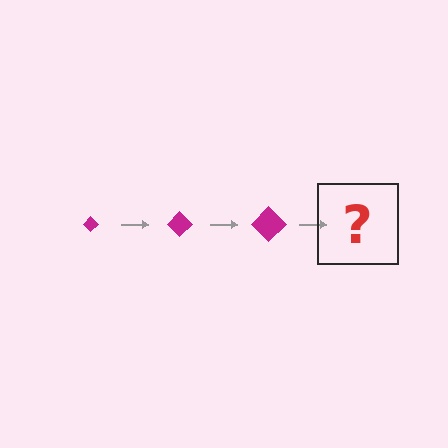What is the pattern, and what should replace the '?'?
The pattern is that the diamond gets progressively larger each step. The '?' should be a magenta diamond, larger than the previous one.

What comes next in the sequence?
The next element should be a magenta diamond, larger than the previous one.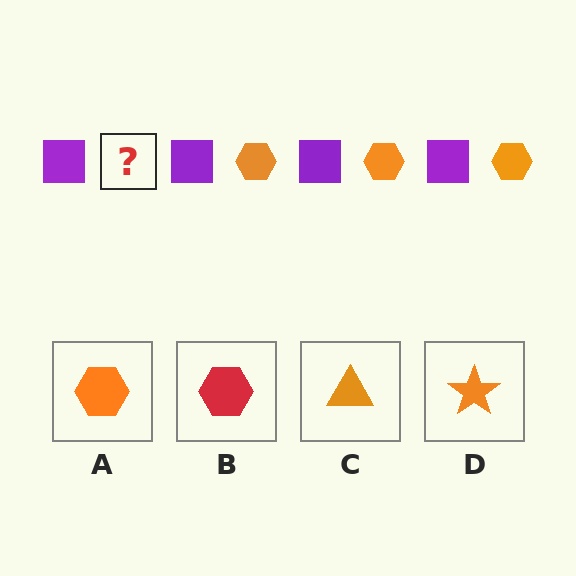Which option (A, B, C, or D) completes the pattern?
A.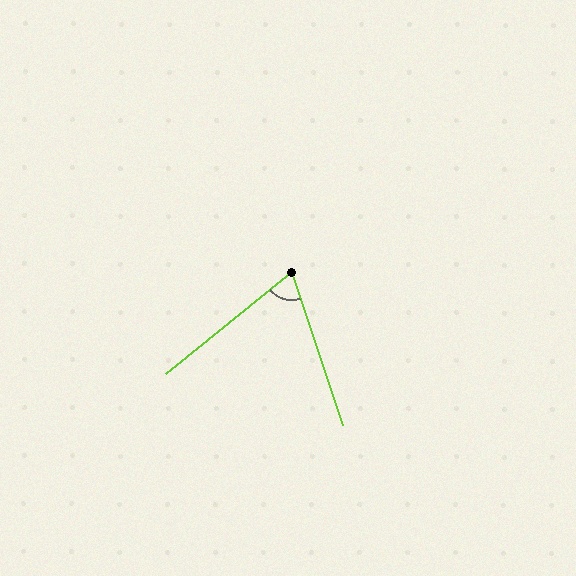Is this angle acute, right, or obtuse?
It is acute.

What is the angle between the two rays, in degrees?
Approximately 69 degrees.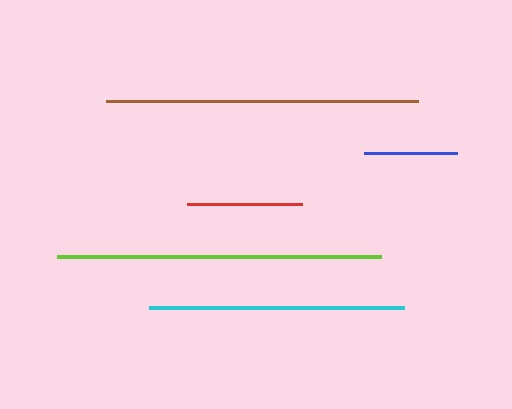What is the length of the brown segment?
The brown segment is approximately 312 pixels long.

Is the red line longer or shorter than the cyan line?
The cyan line is longer than the red line.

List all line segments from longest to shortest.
From longest to shortest: lime, brown, cyan, red, blue.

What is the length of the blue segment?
The blue segment is approximately 92 pixels long.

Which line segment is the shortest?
The blue line is the shortest at approximately 92 pixels.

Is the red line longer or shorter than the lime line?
The lime line is longer than the red line.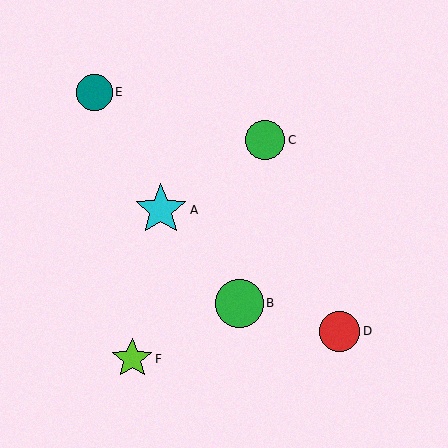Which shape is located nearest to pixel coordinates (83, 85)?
The teal circle (labeled E) at (94, 92) is nearest to that location.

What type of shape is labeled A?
Shape A is a cyan star.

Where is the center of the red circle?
The center of the red circle is at (340, 331).